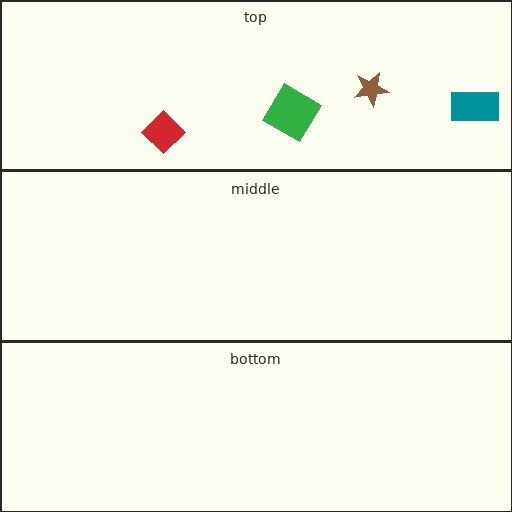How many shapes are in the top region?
4.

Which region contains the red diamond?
The top region.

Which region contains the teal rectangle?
The top region.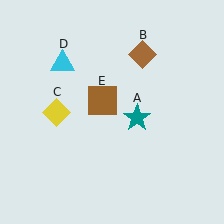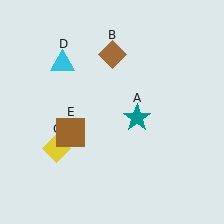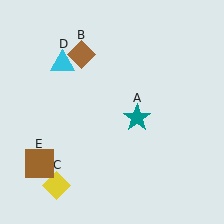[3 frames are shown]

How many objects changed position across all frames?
3 objects changed position: brown diamond (object B), yellow diamond (object C), brown square (object E).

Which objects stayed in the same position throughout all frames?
Teal star (object A) and cyan triangle (object D) remained stationary.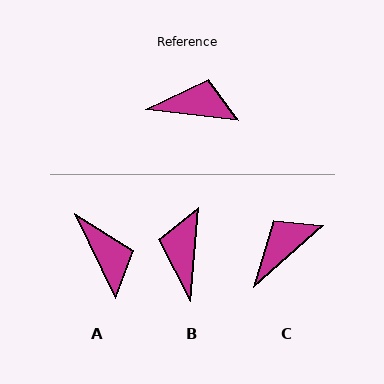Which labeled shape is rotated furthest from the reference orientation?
B, about 92 degrees away.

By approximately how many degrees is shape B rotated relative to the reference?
Approximately 92 degrees counter-clockwise.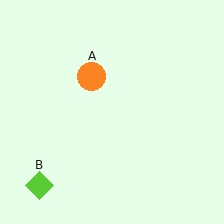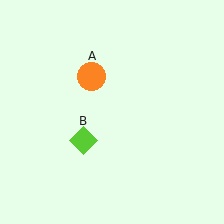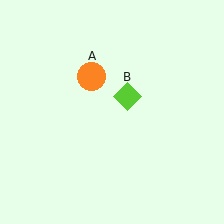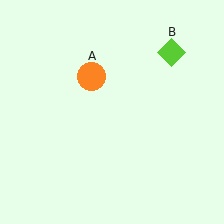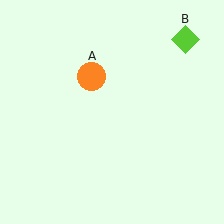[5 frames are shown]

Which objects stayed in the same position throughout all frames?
Orange circle (object A) remained stationary.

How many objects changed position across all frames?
1 object changed position: lime diamond (object B).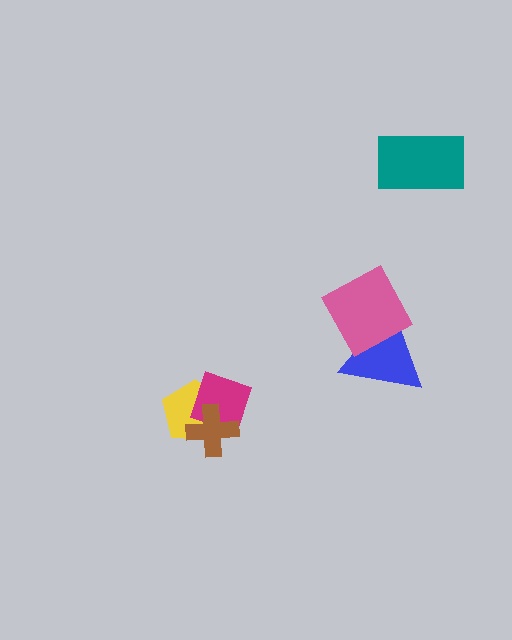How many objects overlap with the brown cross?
2 objects overlap with the brown cross.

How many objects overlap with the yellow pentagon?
2 objects overlap with the yellow pentagon.